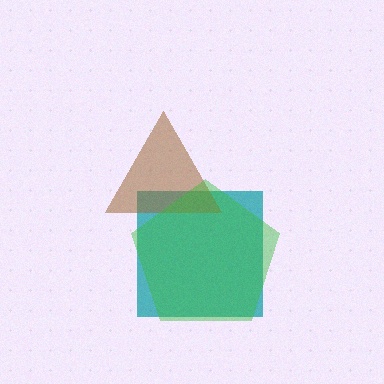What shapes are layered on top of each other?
The layered shapes are: a teal square, a brown triangle, a green pentagon.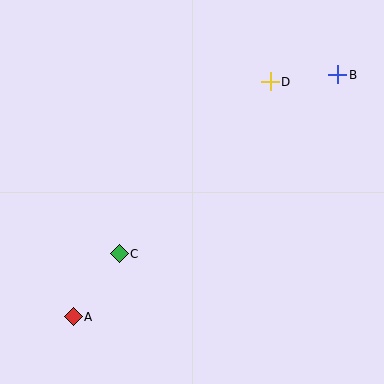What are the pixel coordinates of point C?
Point C is at (119, 254).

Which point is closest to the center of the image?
Point C at (119, 254) is closest to the center.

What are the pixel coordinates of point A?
Point A is at (73, 317).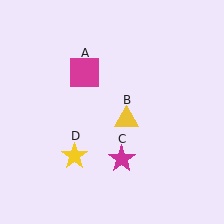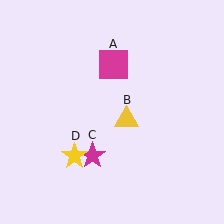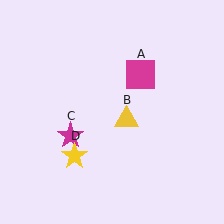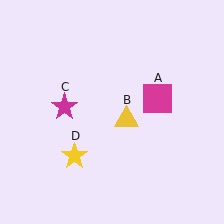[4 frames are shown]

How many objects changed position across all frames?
2 objects changed position: magenta square (object A), magenta star (object C).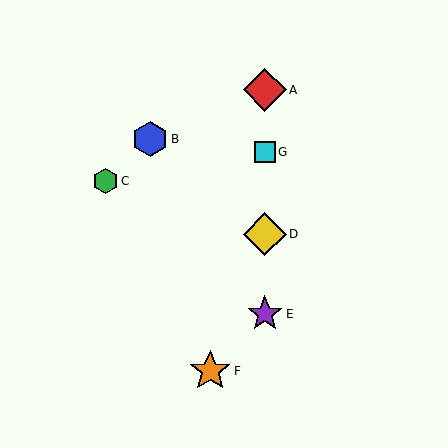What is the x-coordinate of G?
Object G is at x≈265.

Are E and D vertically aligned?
Yes, both are at x≈265.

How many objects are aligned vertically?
4 objects (A, D, E, G) are aligned vertically.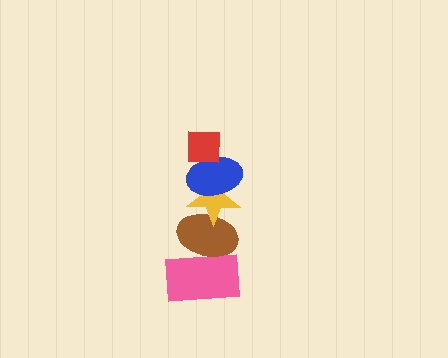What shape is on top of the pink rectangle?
The brown ellipse is on top of the pink rectangle.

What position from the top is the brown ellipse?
The brown ellipse is 4th from the top.